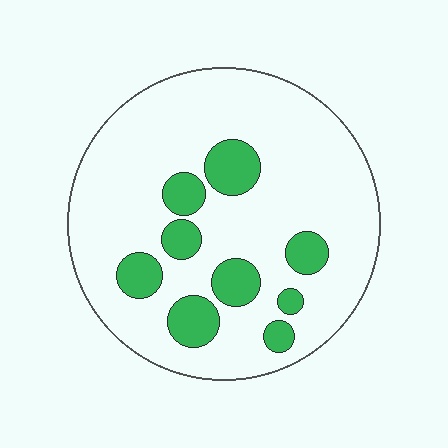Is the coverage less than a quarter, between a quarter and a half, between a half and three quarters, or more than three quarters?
Less than a quarter.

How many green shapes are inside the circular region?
9.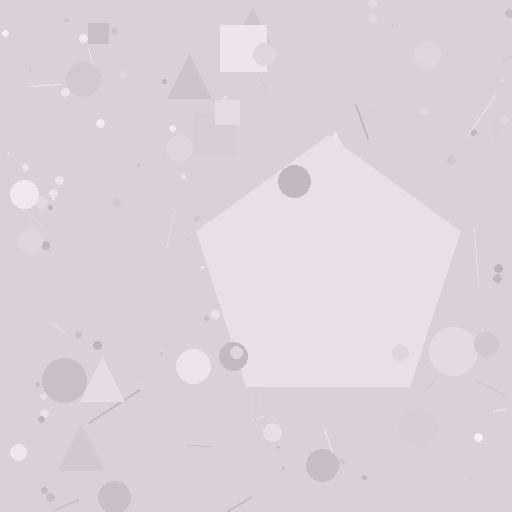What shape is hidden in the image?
A pentagon is hidden in the image.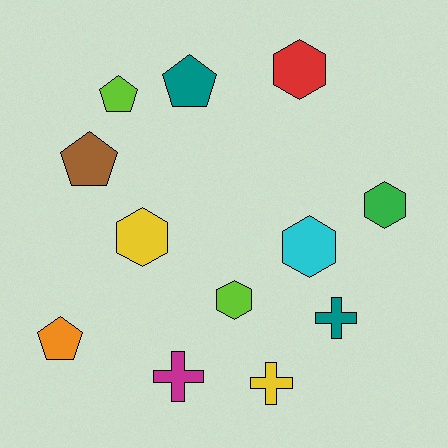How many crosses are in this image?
There are 3 crosses.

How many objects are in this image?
There are 12 objects.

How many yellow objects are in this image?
There are 2 yellow objects.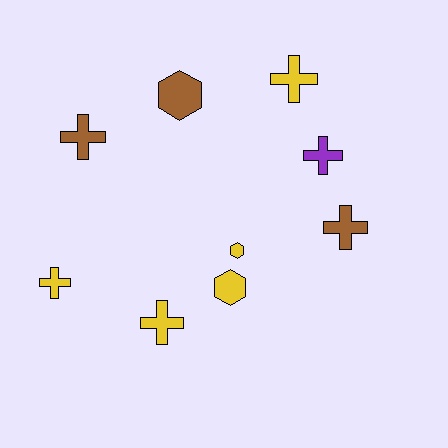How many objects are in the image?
There are 9 objects.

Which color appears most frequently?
Yellow, with 5 objects.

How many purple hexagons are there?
There are no purple hexagons.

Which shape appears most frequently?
Cross, with 6 objects.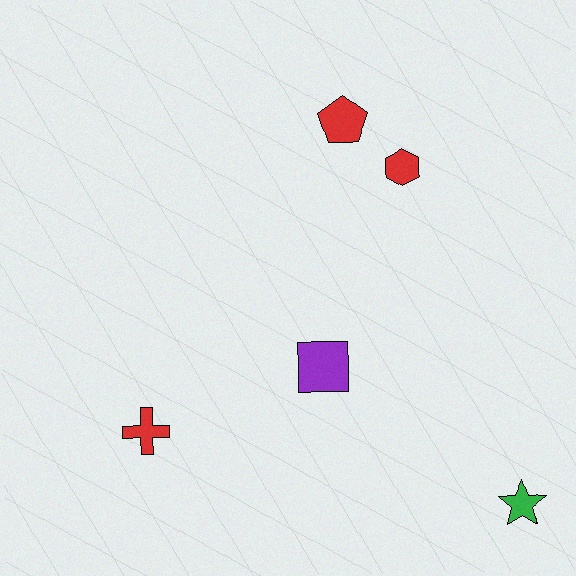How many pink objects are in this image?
There are no pink objects.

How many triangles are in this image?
There are no triangles.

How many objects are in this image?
There are 5 objects.